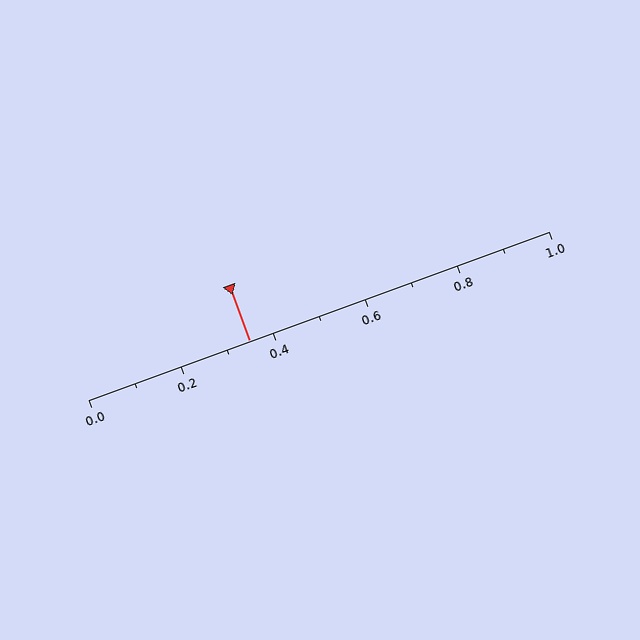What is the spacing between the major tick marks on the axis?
The major ticks are spaced 0.2 apart.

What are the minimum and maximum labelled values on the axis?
The axis runs from 0.0 to 1.0.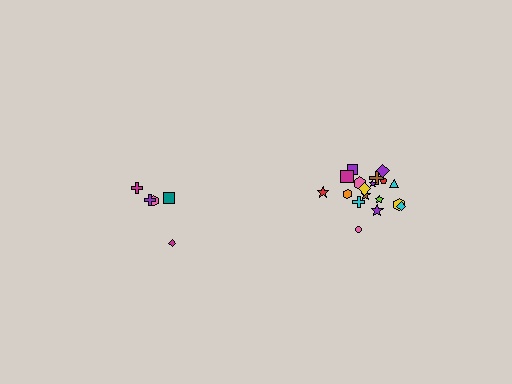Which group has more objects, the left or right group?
The right group.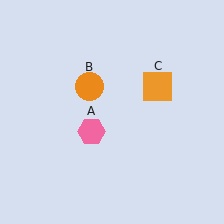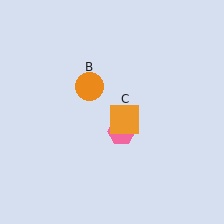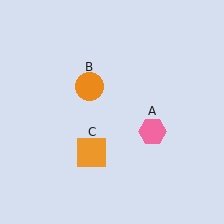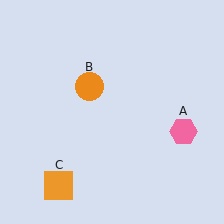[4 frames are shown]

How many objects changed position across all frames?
2 objects changed position: pink hexagon (object A), orange square (object C).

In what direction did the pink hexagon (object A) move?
The pink hexagon (object A) moved right.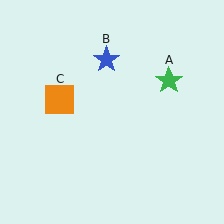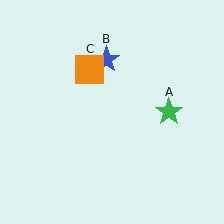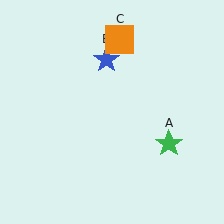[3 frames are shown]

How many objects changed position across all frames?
2 objects changed position: green star (object A), orange square (object C).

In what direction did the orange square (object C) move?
The orange square (object C) moved up and to the right.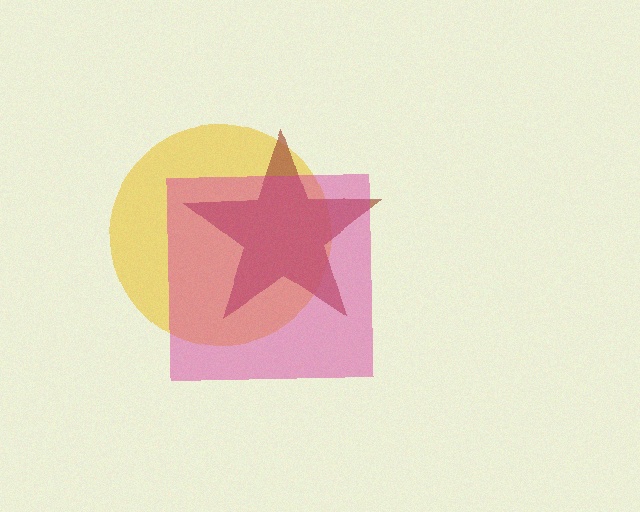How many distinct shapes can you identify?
There are 3 distinct shapes: a yellow circle, a brown star, a magenta square.